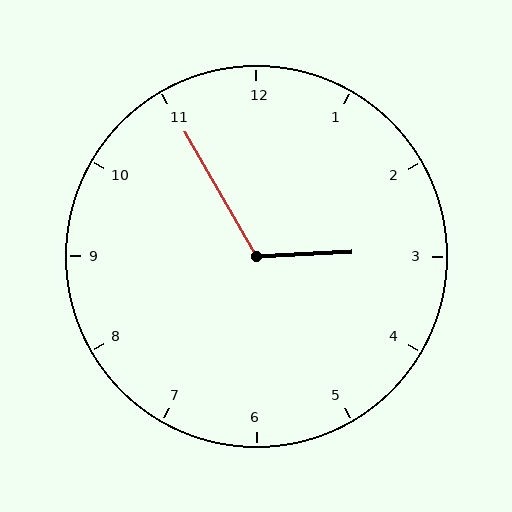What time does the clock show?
2:55.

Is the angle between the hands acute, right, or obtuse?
It is obtuse.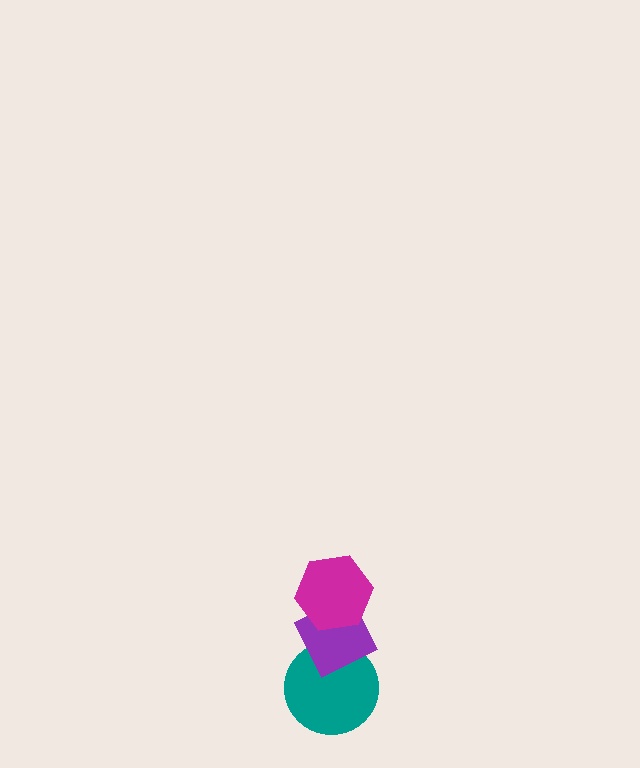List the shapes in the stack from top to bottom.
From top to bottom: the magenta hexagon, the purple diamond, the teal circle.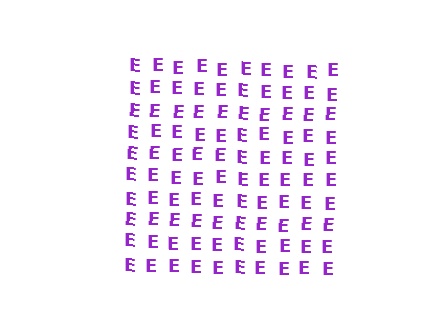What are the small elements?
The small elements are letter E's.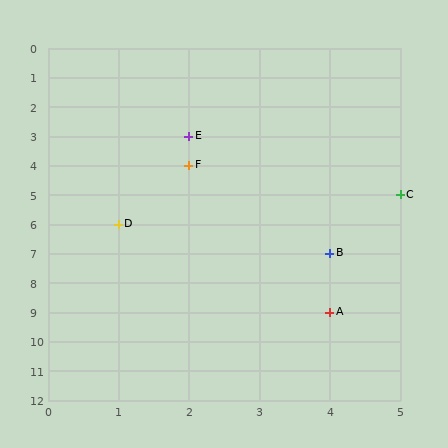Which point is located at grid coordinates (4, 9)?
Point A is at (4, 9).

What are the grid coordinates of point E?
Point E is at grid coordinates (2, 3).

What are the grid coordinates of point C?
Point C is at grid coordinates (5, 5).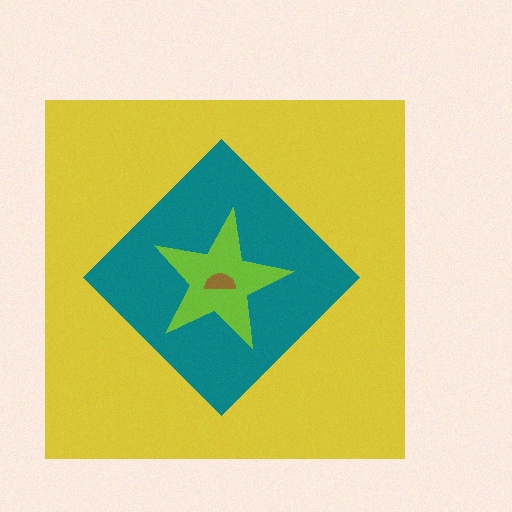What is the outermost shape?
The yellow square.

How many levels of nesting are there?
4.